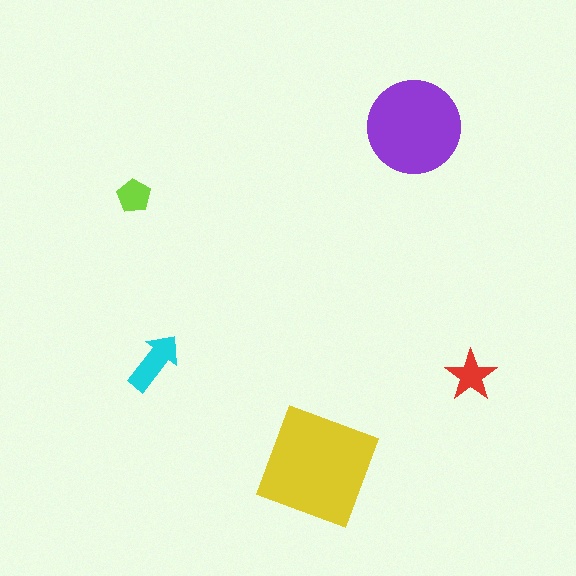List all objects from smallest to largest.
The lime pentagon, the red star, the cyan arrow, the purple circle, the yellow square.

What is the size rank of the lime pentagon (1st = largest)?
5th.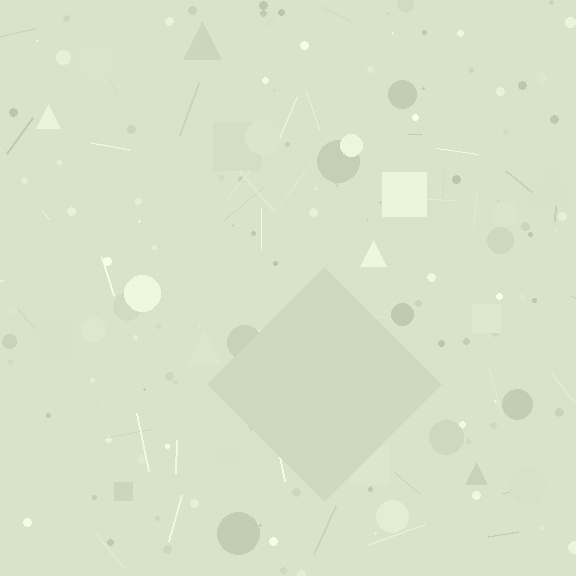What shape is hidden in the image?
A diamond is hidden in the image.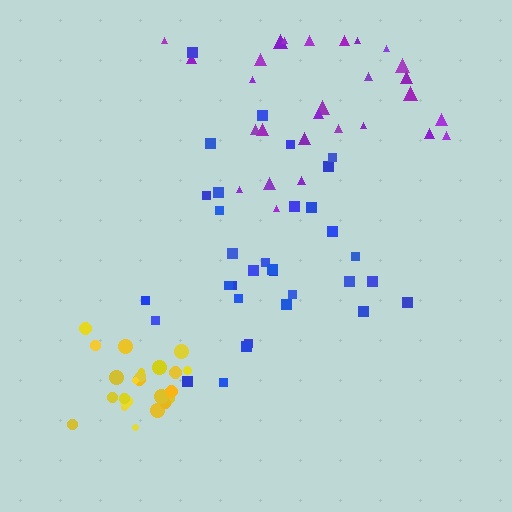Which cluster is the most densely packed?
Yellow.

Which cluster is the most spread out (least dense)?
Purple.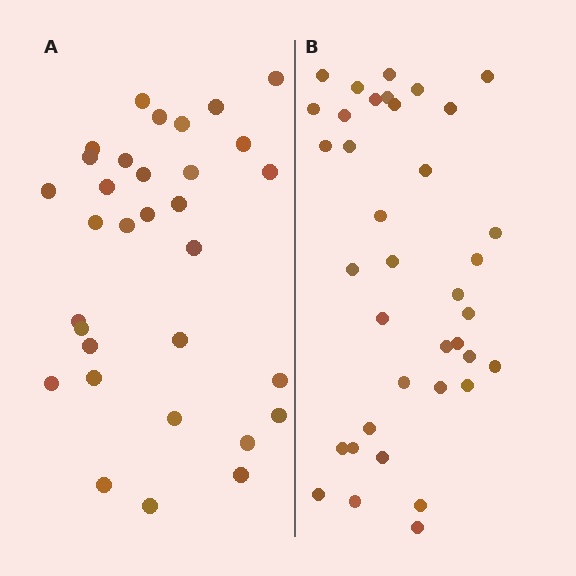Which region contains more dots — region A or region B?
Region B (the right region) has more dots.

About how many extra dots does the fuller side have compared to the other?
Region B has about 5 more dots than region A.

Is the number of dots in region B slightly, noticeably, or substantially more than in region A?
Region B has only slightly more — the two regions are fairly close. The ratio is roughly 1.2 to 1.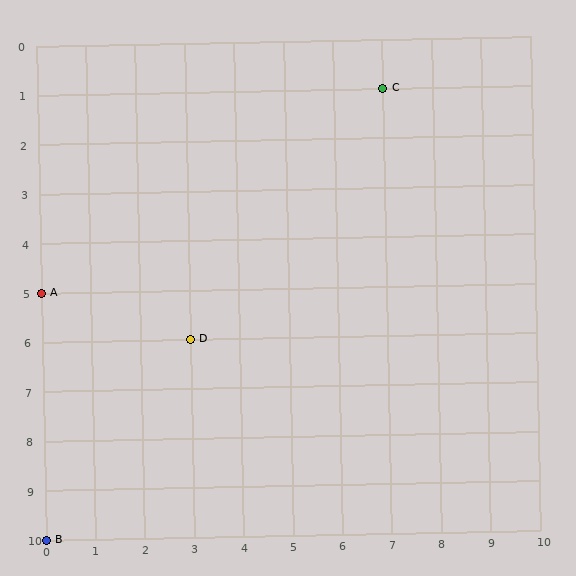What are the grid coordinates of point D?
Point D is at grid coordinates (3, 6).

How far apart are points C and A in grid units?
Points C and A are 7 columns and 4 rows apart (about 8.1 grid units diagonally).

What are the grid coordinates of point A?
Point A is at grid coordinates (0, 5).